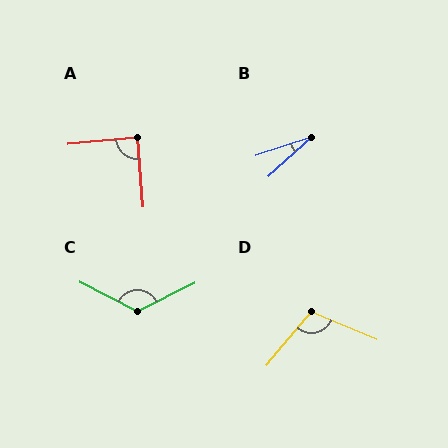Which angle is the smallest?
B, at approximately 23 degrees.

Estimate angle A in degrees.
Approximately 89 degrees.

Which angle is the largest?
C, at approximately 126 degrees.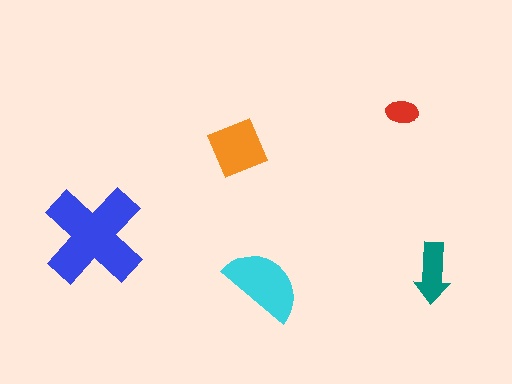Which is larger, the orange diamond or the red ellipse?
The orange diamond.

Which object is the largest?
The blue cross.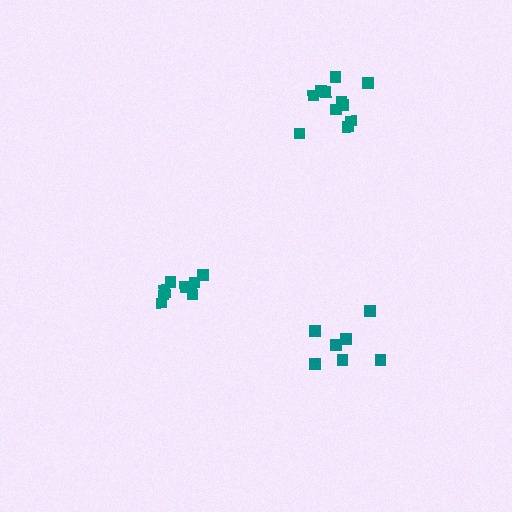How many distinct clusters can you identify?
There are 3 distinct clusters.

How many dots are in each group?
Group 1: 7 dots, Group 2: 11 dots, Group 3: 9 dots (27 total).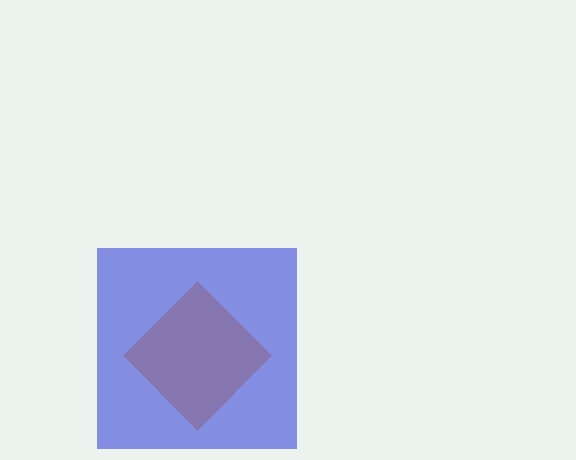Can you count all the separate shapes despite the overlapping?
Yes, there are 2 separate shapes.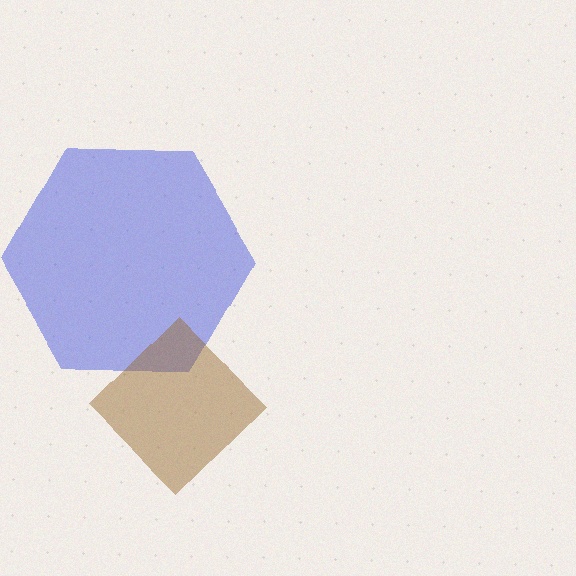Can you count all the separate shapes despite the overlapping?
Yes, there are 2 separate shapes.